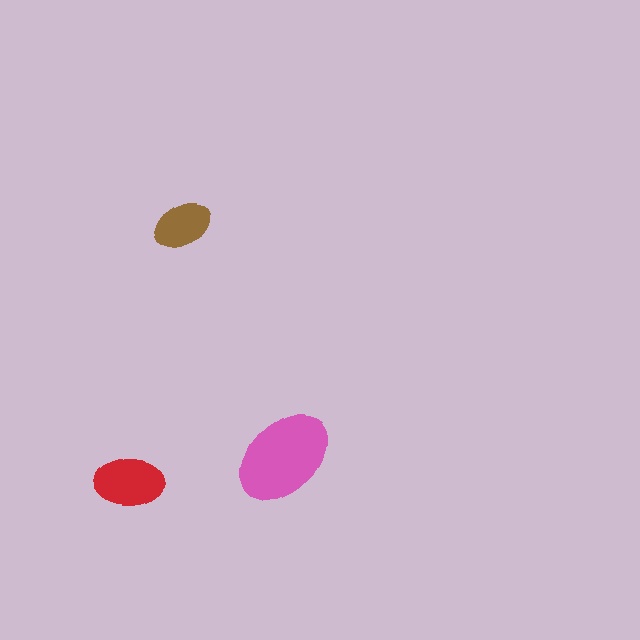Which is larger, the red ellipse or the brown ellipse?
The red one.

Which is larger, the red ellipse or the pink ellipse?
The pink one.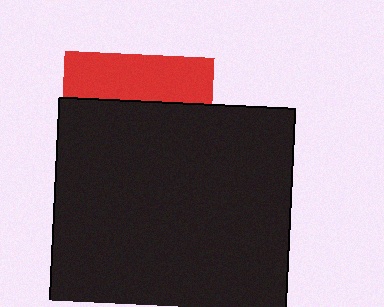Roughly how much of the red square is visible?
A small part of it is visible (roughly 31%).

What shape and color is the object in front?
The object in front is a black square.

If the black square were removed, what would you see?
You would see the complete red square.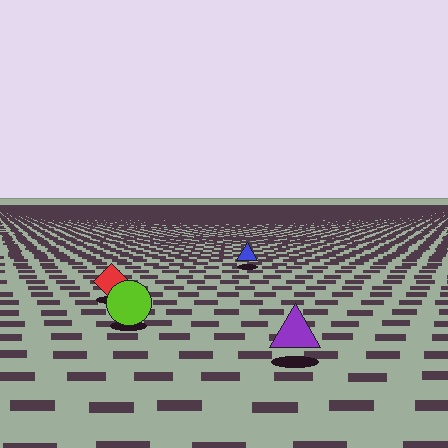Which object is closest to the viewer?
The purple triangle is closest. The texture marks near it are larger and more spread out.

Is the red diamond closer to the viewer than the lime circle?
No. The lime circle is closer — you can tell from the texture gradient: the ground texture is coarser near it.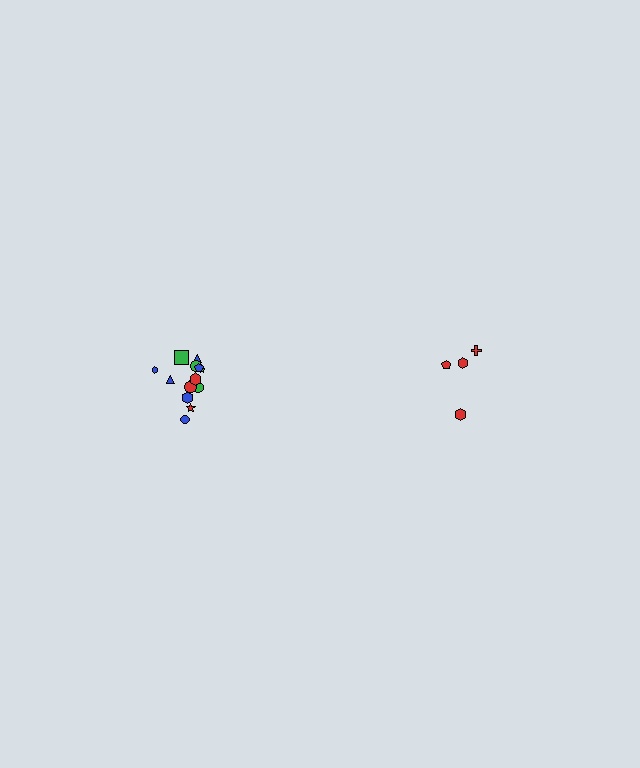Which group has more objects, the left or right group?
The left group.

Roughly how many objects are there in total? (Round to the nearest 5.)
Roughly 20 objects in total.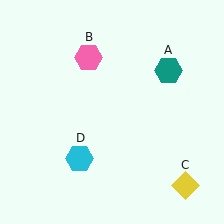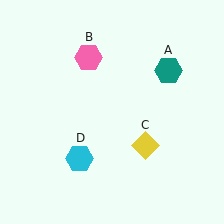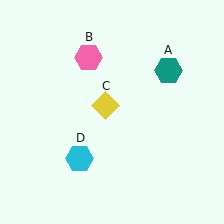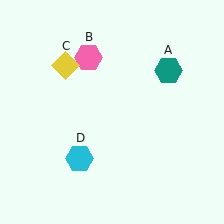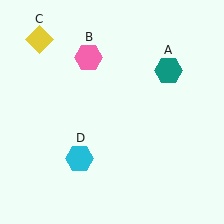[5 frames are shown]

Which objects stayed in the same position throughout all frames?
Teal hexagon (object A) and pink hexagon (object B) and cyan hexagon (object D) remained stationary.